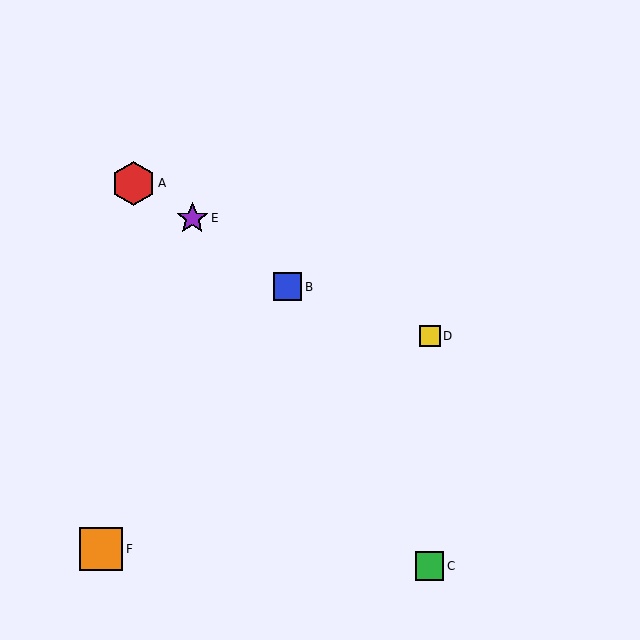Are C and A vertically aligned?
No, C is at x≈430 and A is at x≈133.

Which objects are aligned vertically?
Objects C, D are aligned vertically.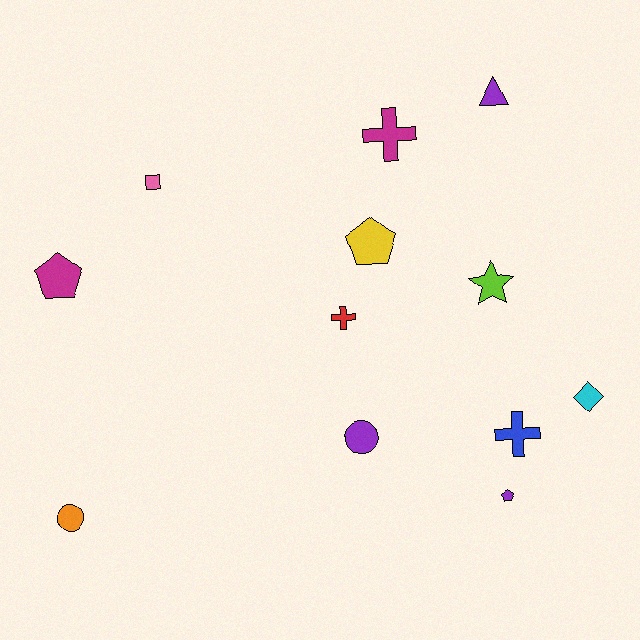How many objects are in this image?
There are 12 objects.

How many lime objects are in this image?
There is 1 lime object.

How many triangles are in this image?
There is 1 triangle.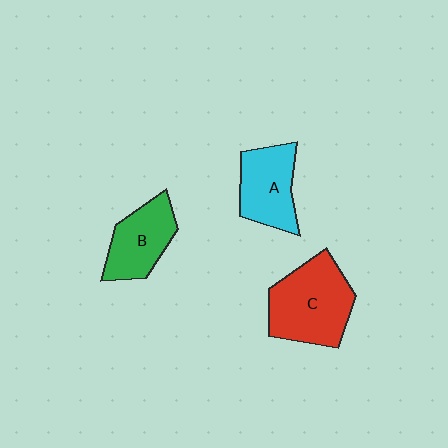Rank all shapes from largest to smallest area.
From largest to smallest: C (red), A (cyan), B (green).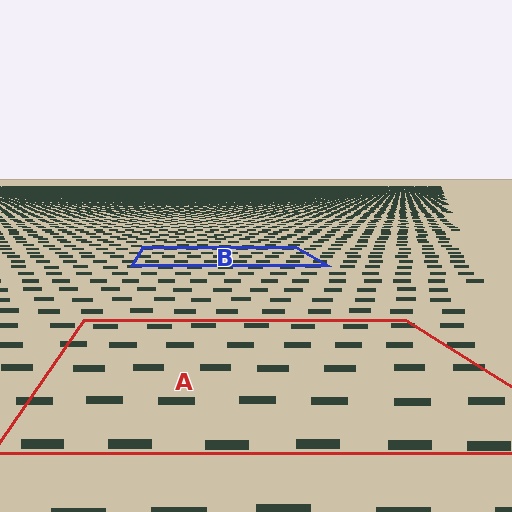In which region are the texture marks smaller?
The texture marks are smaller in region B, because it is farther away.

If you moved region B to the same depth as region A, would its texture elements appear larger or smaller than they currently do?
They would appear larger. At a closer depth, the same texture elements are projected at a bigger on-screen size.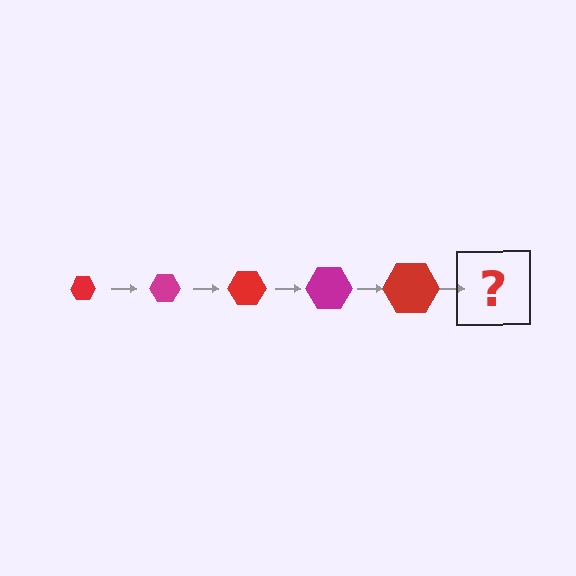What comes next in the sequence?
The next element should be a magenta hexagon, larger than the previous one.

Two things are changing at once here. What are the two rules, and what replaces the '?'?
The two rules are that the hexagon grows larger each step and the color cycles through red and magenta. The '?' should be a magenta hexagon, larger than the previous one.